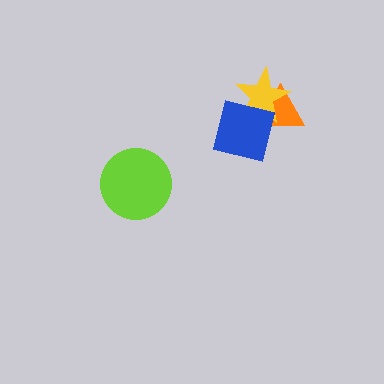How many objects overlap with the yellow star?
2 objects overlap with the yellow star.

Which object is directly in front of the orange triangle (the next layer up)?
The yellow star is directly in front of the orange triangle.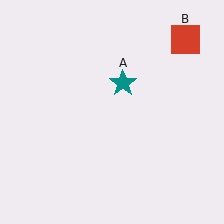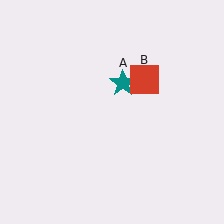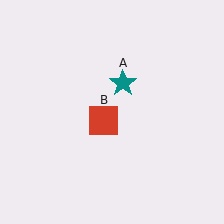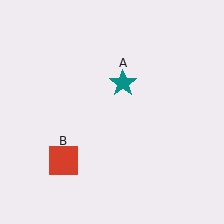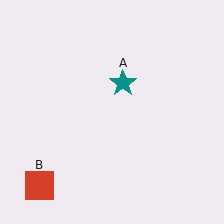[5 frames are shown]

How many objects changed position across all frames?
1 object changed position: red square (object B).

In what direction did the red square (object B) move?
The red square (object B) moved down and to the left.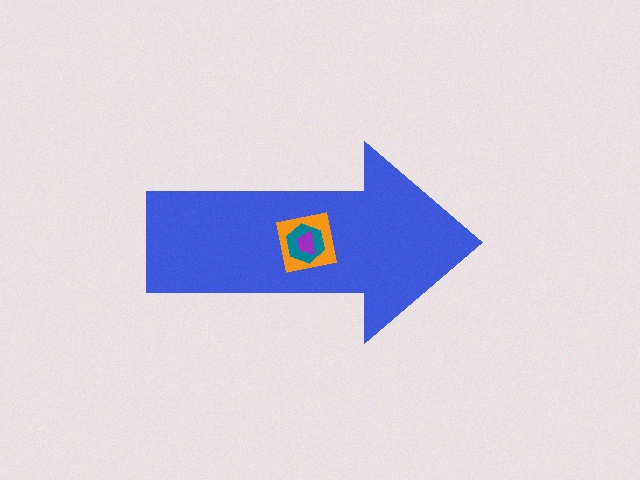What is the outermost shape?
The blue arrow.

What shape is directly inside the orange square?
The teal hexagon.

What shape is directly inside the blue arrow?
The orange square.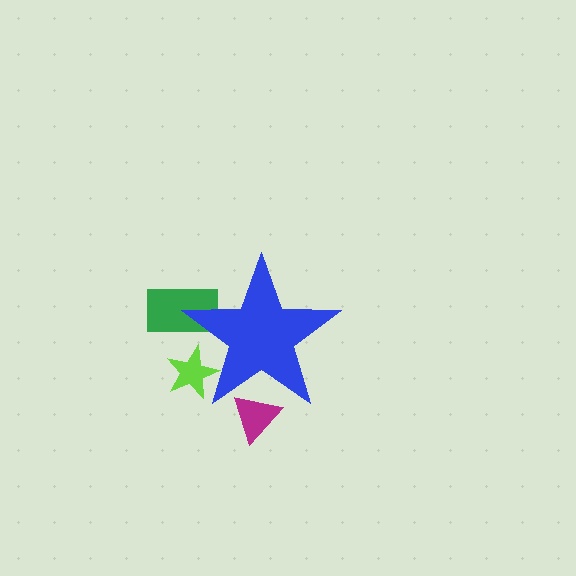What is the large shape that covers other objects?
A blue star.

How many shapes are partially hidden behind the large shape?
3 shapes are partially hidden.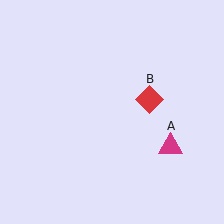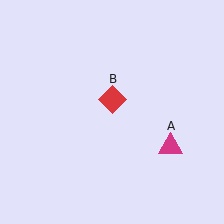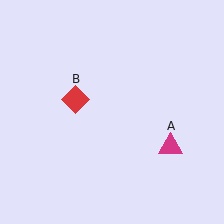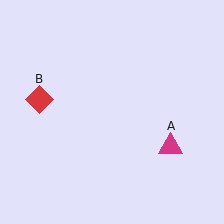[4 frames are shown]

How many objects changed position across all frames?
1 object changed position: red diamond (object B).